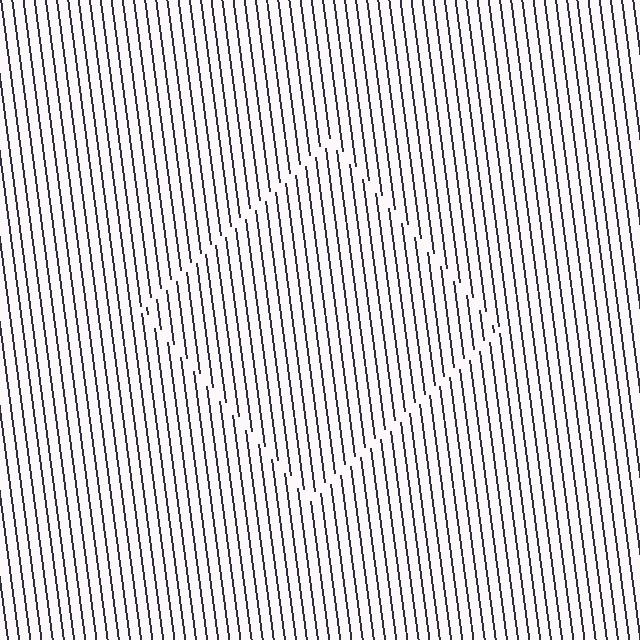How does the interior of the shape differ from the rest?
The interior of the shape contains the same grating, shifted by half a period — the contour is defined by the phase discontinuity where line-ends from the inner and outer gratings abut.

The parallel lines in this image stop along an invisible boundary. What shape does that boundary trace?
An illusory square. The interior of the shape contains the same grating, shifted by half a period — the contour is defined by the phase discontinuity where line-ends from the inner and outer gratings abut.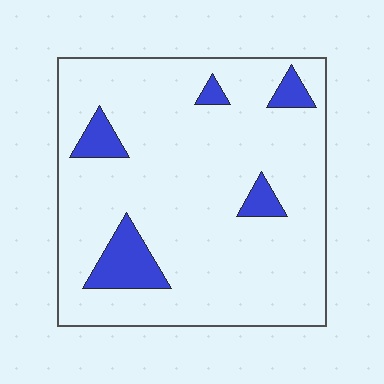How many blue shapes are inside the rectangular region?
5.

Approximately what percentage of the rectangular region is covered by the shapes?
Approximately 10%.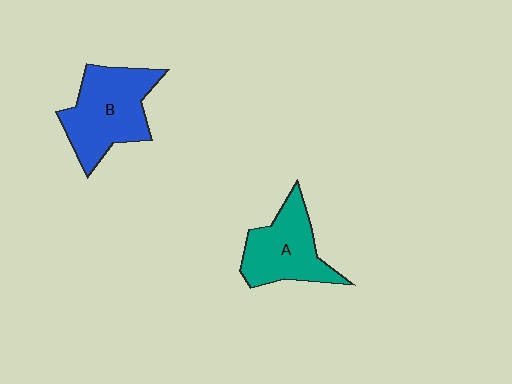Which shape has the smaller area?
Shape A (teal).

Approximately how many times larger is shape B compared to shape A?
Approximately 1.2 times.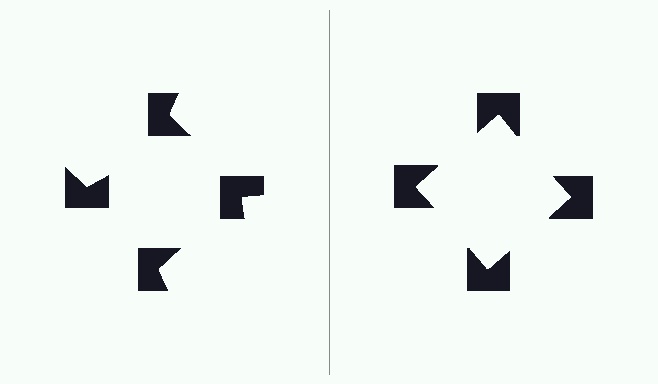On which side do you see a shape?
An illusory square appears on the right side. On the left side the wedge cuts are rotated, so no coherent shape forms.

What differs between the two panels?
The notched squares are positioned identically on both sides; only the wedge orientations differ. On the right they align to a square; on the left they are misaligned.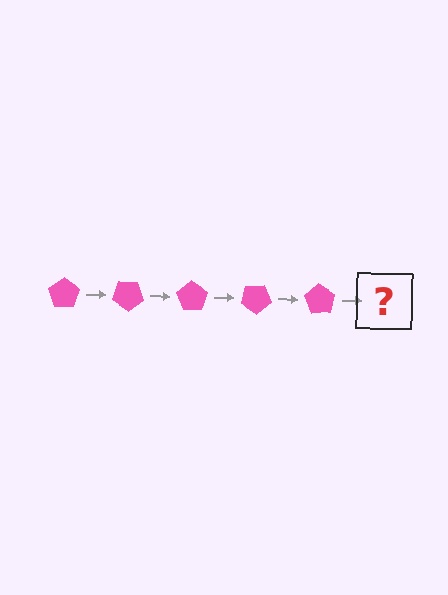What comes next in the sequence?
The next element should be a pink pentagon rotated 175 degrees.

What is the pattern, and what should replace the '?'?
The pattern is that the pentagon rotates 35 degrees each step. The '?' should be a pink pentagon rotated 175 degrees.